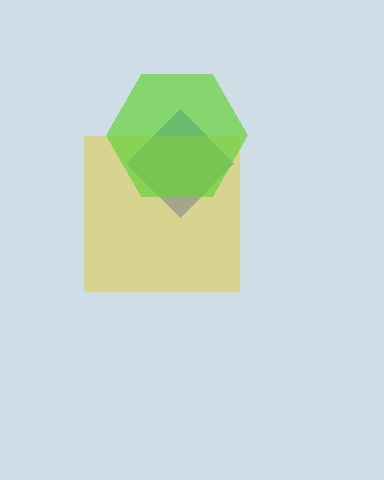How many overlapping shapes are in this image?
There are 3 overlapping shapes in the image.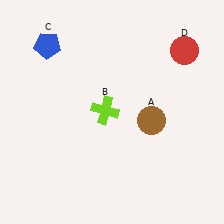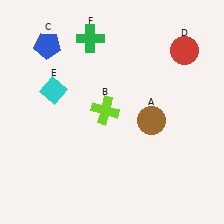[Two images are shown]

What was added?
A cyan diamond (E), a green cross (F) were added in Image 2.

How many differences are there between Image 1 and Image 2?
There are 2 differences between the two images.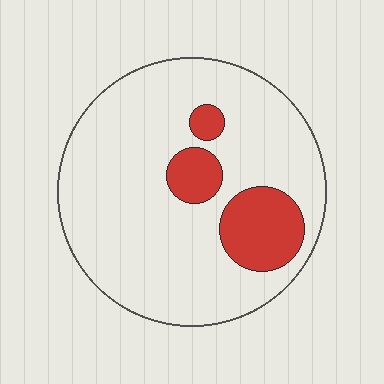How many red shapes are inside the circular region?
3.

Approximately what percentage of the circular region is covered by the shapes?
Approximately 15%.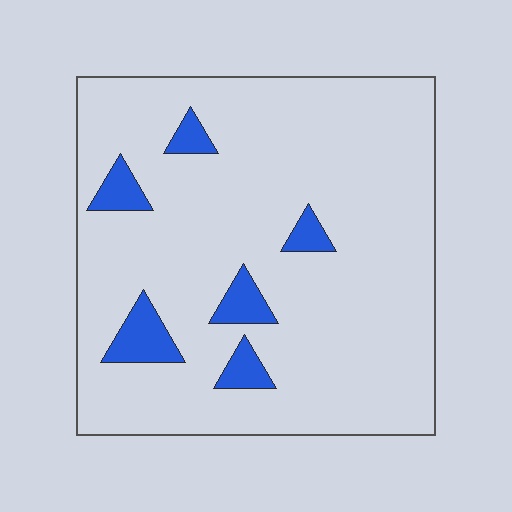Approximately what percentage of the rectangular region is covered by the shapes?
Approximately 10%.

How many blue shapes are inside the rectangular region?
6.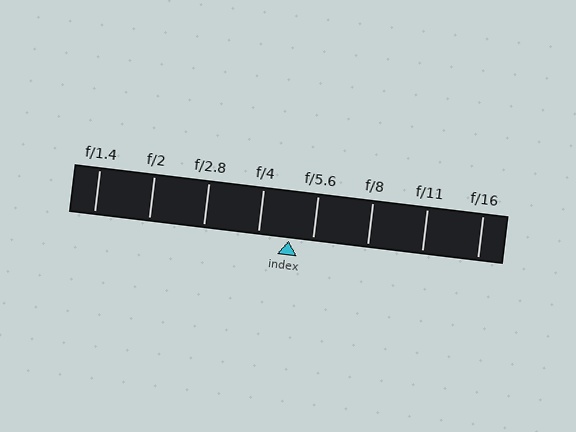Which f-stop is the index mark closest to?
The index mark is closest to f/5.6.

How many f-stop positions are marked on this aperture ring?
There are 8 f-stop positions marked.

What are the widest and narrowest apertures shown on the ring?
The widest aperture shown is f/1.4 and the narrowest is f/16.